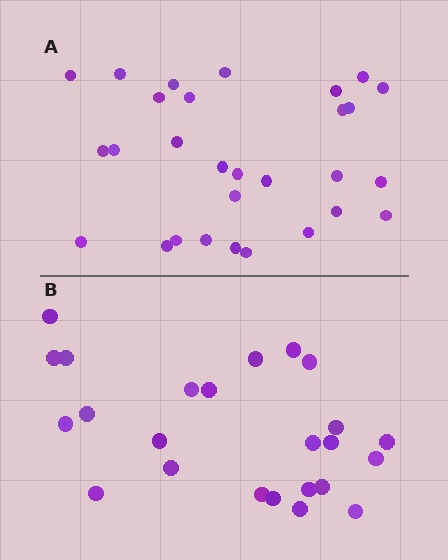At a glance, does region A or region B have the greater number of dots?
Region A (the top region) has more dots.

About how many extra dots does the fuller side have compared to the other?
Region A has about 5 more dots than region B.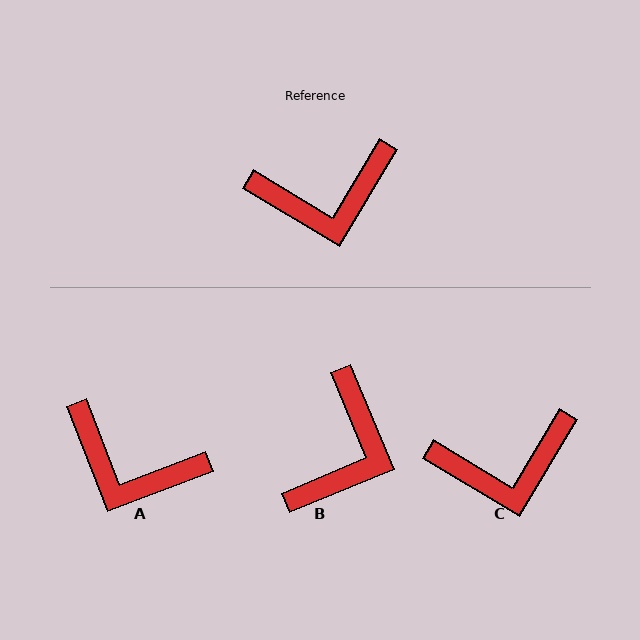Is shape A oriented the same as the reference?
No, it is off by about 38 degrees.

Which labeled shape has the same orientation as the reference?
C.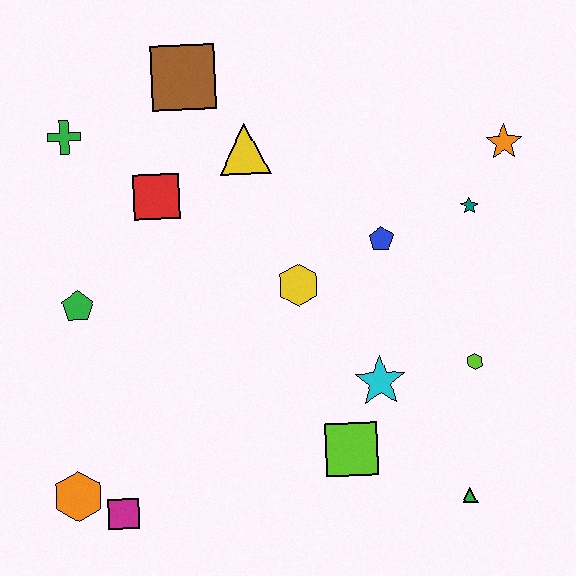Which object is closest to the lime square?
The cyan star is closest to the lime square.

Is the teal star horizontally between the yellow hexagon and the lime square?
No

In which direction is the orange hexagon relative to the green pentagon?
The orange hexagon is below the green pentagon.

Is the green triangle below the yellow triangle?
Yes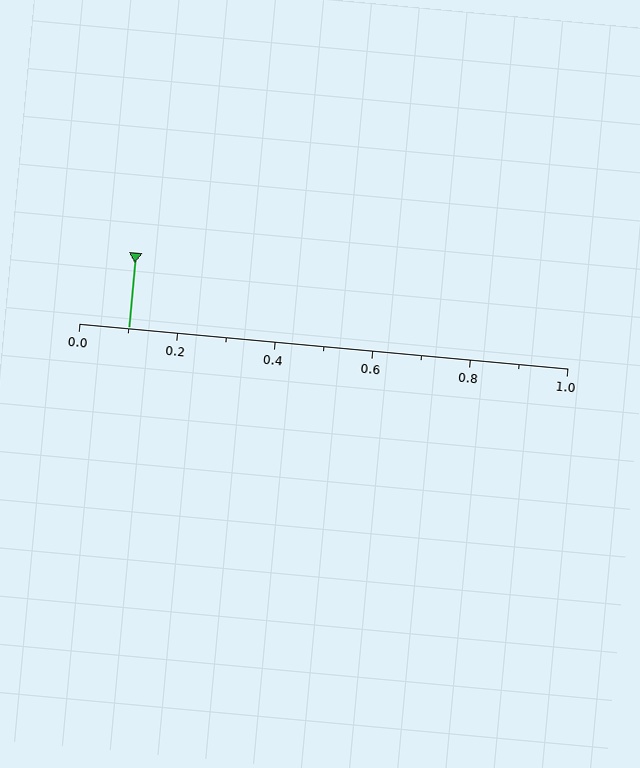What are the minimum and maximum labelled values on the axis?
The axis runs from 0.0 to 1.0.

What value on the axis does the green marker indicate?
The marker indicates approximately 0.1.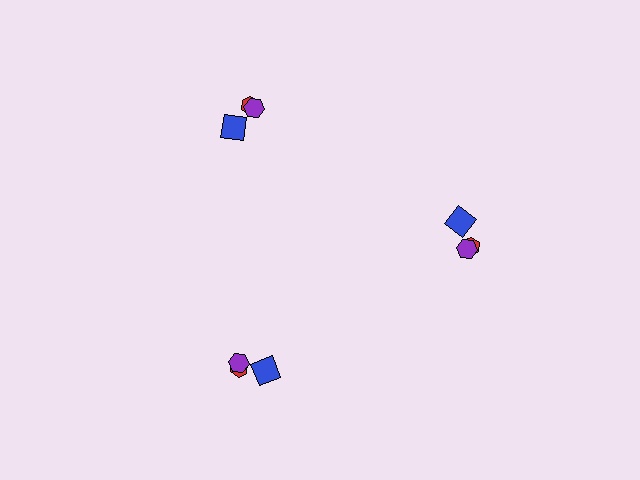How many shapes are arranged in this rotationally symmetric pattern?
There are 9 shapes, arranged in 3 groups of 3.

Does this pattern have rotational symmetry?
Yes, this pattern has 3-fold rotational symmetry. It looks the same after rotating 120 degrees around the center.